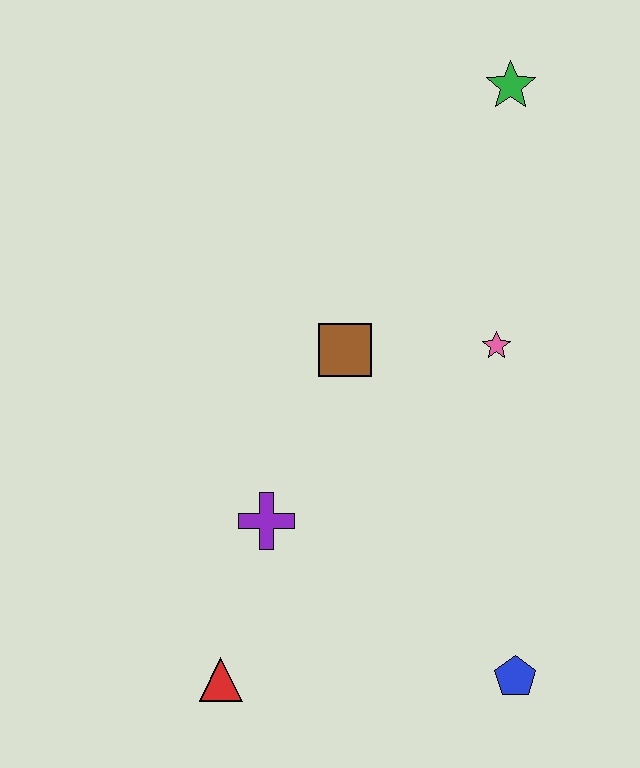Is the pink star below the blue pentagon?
No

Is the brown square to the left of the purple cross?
No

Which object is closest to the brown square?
The pink star is closest to the brown square.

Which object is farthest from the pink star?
The red triangle is farthest from the pink star.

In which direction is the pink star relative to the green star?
The pink star is below the green star.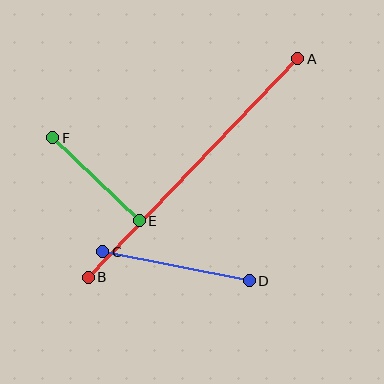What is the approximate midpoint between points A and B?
The midpoint is at approximately (193, 168) pixels.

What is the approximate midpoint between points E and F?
The midpoint is at approximately (96, 179) pixels.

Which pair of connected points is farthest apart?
Points A and B are farthest apart.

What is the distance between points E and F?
The distance is approximately 120 pixels.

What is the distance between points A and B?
The distance is approximately 302 pixels.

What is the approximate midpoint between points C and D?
The midpoint is at approximately (176, 266) pixels.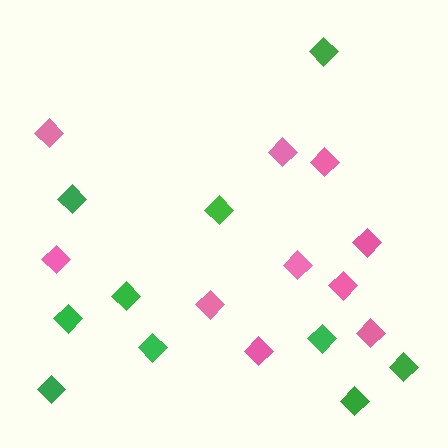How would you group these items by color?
There are 2 groups: one group of pink diamonds (10) and one group of green diamonds (10).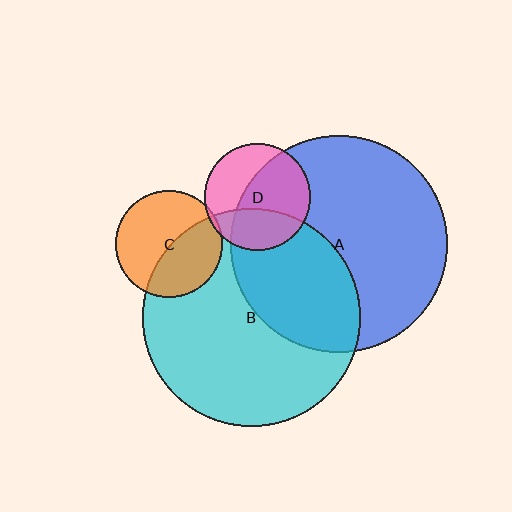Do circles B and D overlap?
Yes.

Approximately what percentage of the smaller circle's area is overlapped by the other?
Approximately 30%.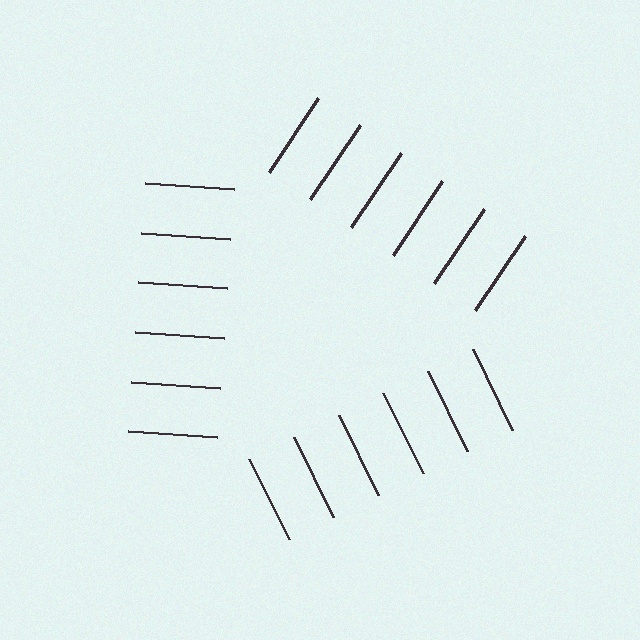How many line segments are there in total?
18 — 6 along each of the 3 edges.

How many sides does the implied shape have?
3 sides — the line-ends trace a triangle.